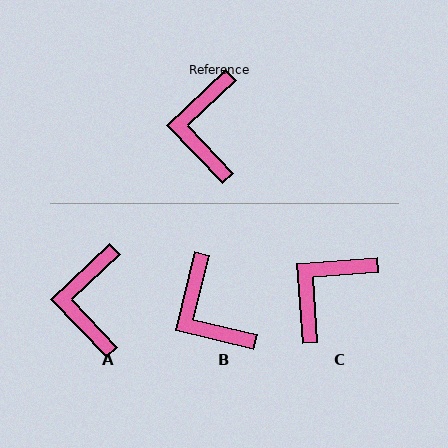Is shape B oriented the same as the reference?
No, it is off by about 33 degrees.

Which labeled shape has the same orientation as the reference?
A.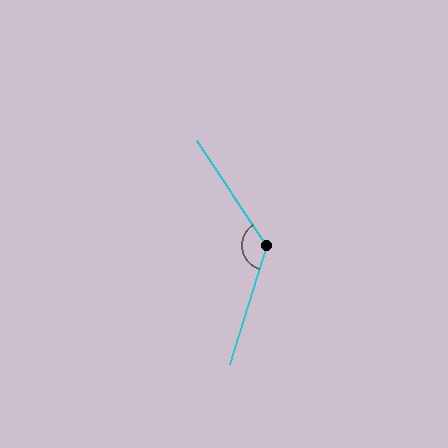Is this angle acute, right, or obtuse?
It is obtuse.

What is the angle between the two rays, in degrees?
Approximately 130 degrees.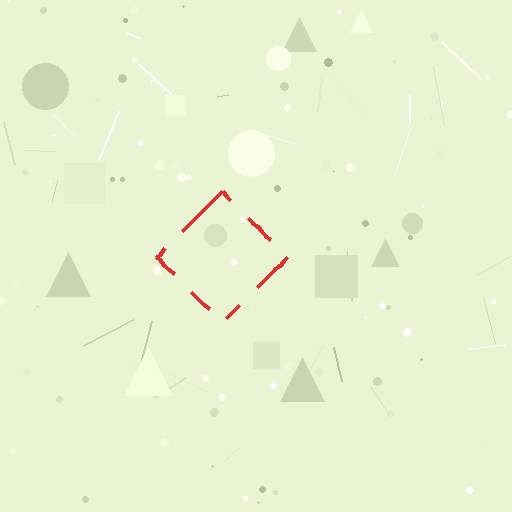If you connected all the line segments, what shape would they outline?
They would outline a diamond.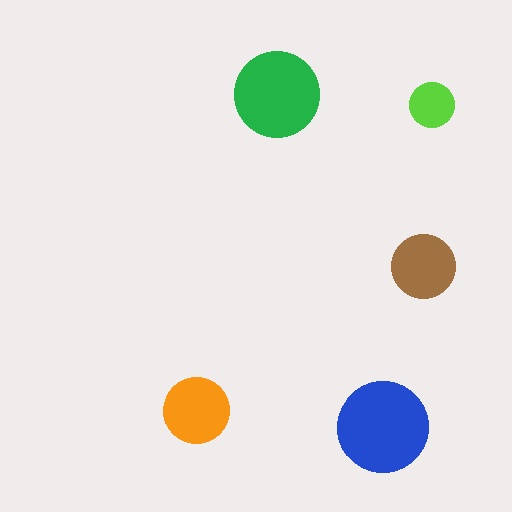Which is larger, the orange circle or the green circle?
The green one.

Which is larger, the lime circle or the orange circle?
The orange one.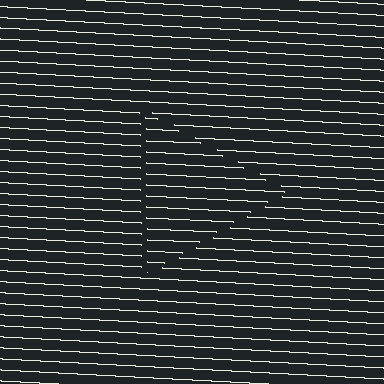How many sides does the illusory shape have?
3 sides — the line-ends trace a triangle.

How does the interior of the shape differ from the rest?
The interior of the shape contains the same grating, shifted by half a period — the contour is defined by the phase discontinuity where line-ends from the inner and outer gratings abut.